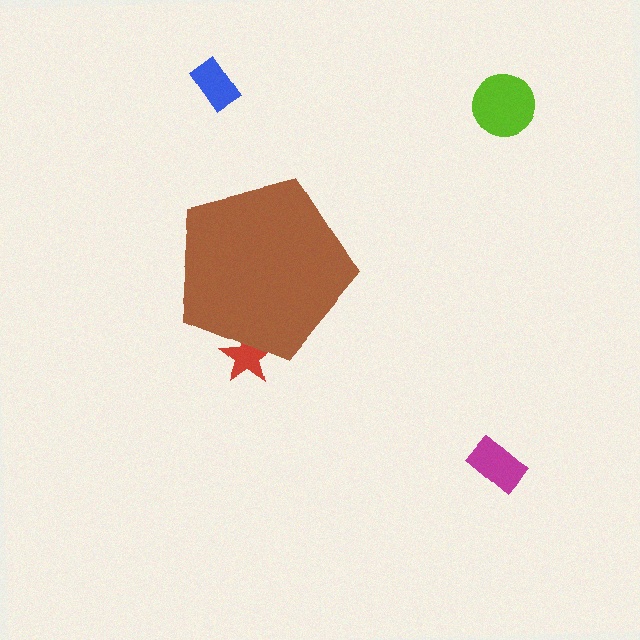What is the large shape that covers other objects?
A brown pentagon.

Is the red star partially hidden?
Yes, the red star is partially hidden behind the brown pentagon.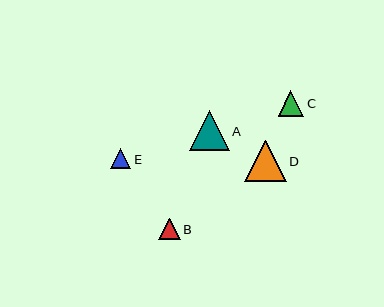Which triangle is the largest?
Triangle D is the largest with a size of approximately 41 pixels.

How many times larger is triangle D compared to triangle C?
Triangle D is approximately 1.6 times the size of triangle C.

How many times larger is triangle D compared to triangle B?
Triangle D is approximately 1.9 times the size of triangle B.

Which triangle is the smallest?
Triangle E is the smallest with a size of approximately 20 pixels.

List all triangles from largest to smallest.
From largest to smallest: D, A, C, B, E.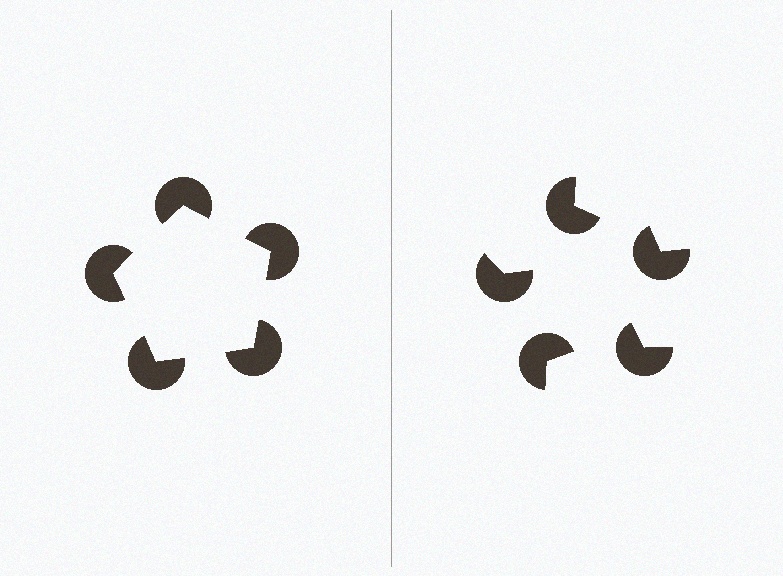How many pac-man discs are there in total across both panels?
10 — 5 on each side.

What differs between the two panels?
The pac-man discs are positioned identically on both sides; only the wedge orientations differ. On the left they align to a pentagon; on the right they are misaligned.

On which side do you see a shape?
An illusory pentagon appears on the left side. On the right side the wedge cuts are rotated, so no coherent shape forms.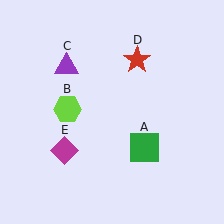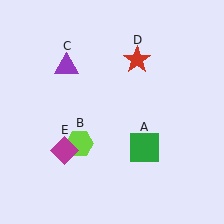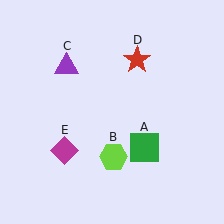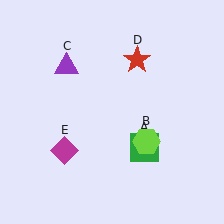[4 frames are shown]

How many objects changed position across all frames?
1 object changed position: lime hexagon (object B).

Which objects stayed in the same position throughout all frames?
Green square (object A) and purple triangle (object C) and red star (object D) and magenta diamond (object E) remained stationary.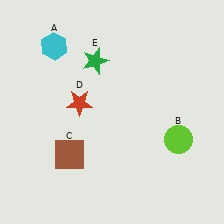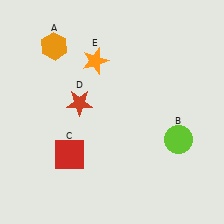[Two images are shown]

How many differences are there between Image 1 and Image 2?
There are 3 differences between the two images.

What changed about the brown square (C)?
In Image 1, C is brown. In Image 2, it changed to red.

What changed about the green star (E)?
In Image 1, E is green. In Image 2, it changed to orange.